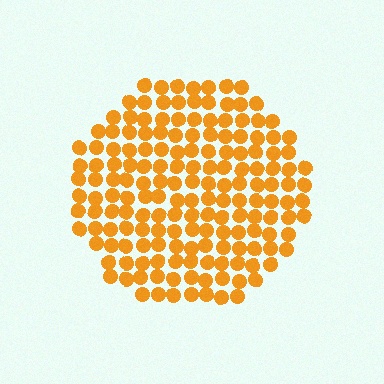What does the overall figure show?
The overall figure shows a circle.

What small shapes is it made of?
It is made of small circles.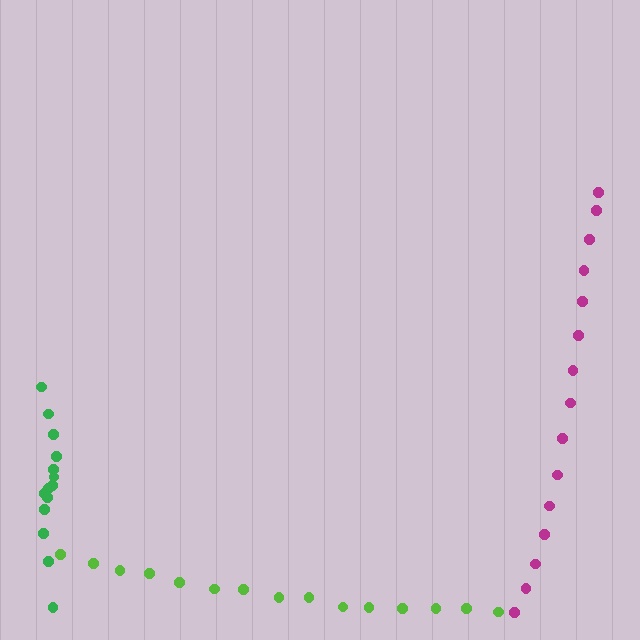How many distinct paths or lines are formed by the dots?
There are 3 distinct paths.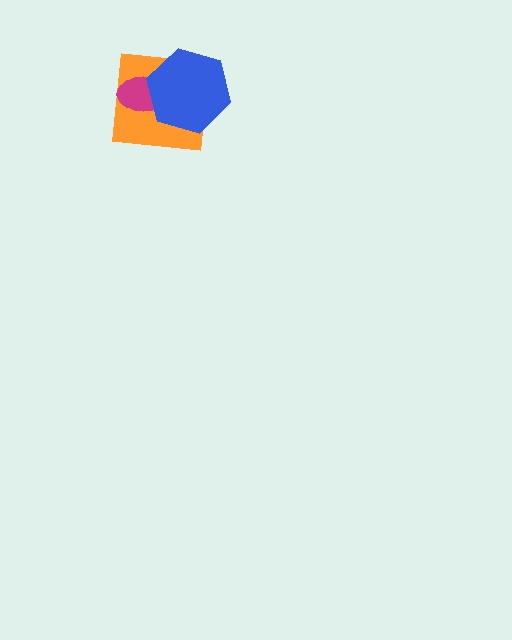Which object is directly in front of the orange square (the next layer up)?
The magenta ellipse is directly in front of the orange square.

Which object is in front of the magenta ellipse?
The blue hexagon is in front of the magenta ellipse.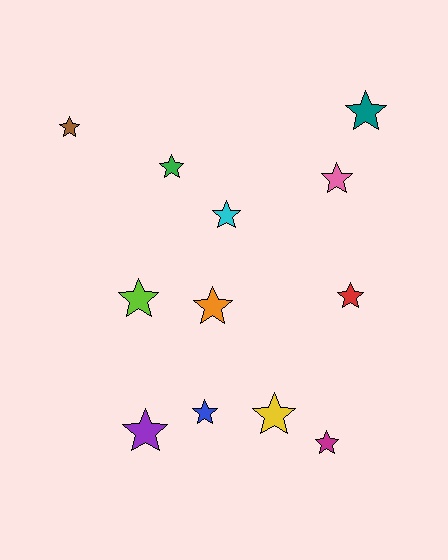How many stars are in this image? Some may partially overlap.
There are 12 stars.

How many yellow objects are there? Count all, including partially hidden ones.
There is 1 yellow object.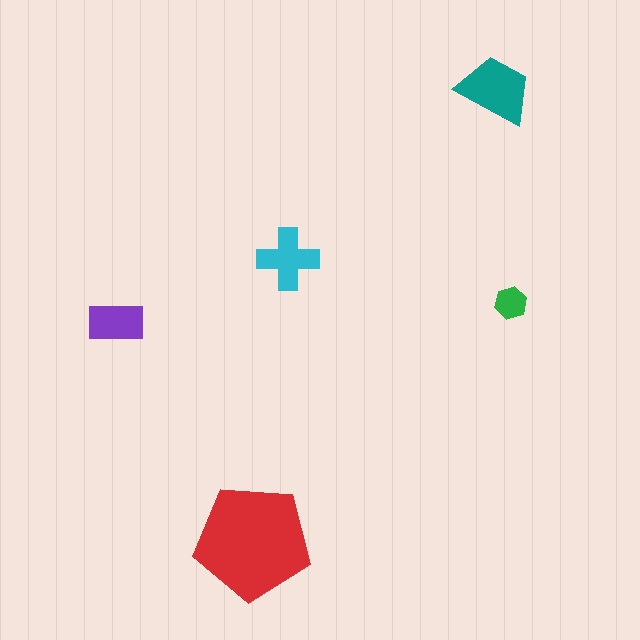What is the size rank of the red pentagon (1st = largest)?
1st.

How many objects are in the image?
There are 5 objects in the image.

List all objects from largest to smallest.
The red pentagon, the teal trapezoid, the cyan cross, the purple rectangle, the green hexagon.